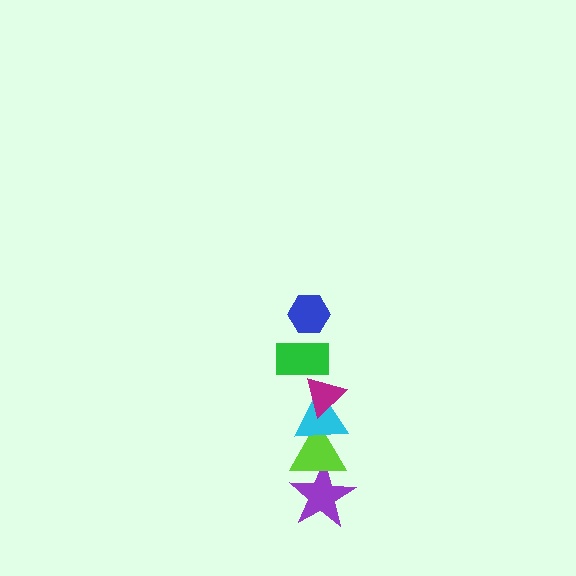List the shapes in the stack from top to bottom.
From top to bottom: the blue hexagon, the green rectangle, the magenta triangle, the cyan triangle, the lime triangle, the purple star.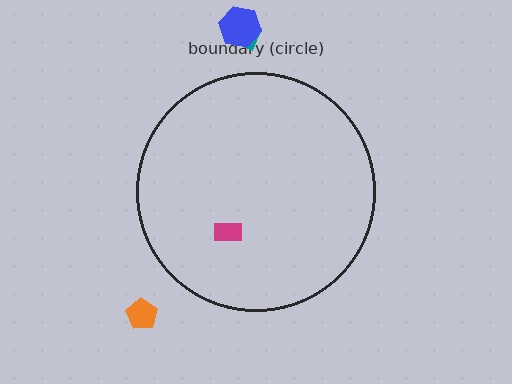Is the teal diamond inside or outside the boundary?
Outside.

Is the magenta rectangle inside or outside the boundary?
Inside.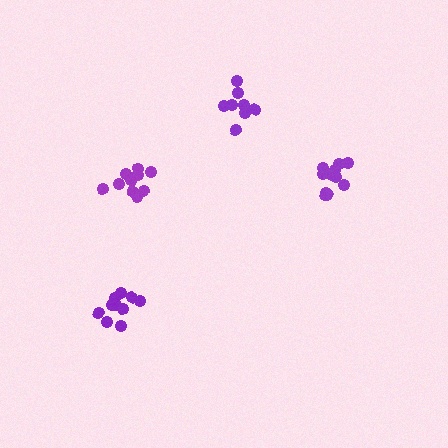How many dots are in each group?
Group 1: 11 dots, Group 2: 10 dots, Group 3: 8 dots, Group 4: 10 dots (39 total).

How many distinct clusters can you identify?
There are 4 distinct clusters.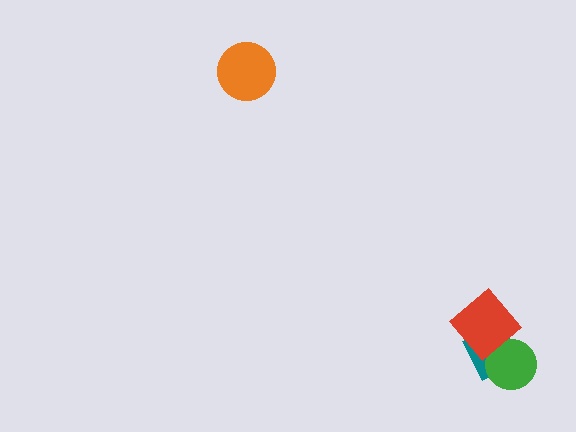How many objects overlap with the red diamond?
1 object overlaps with the red diamond.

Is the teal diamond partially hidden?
Yes, it is partially covered by another shape.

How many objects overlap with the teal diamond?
2 objects overlap with the teal diamond.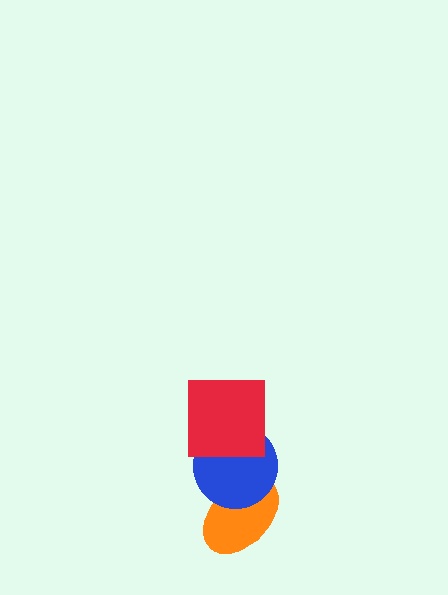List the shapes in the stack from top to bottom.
From top to bottom: the red square, the blue circle, the orange ellipse.